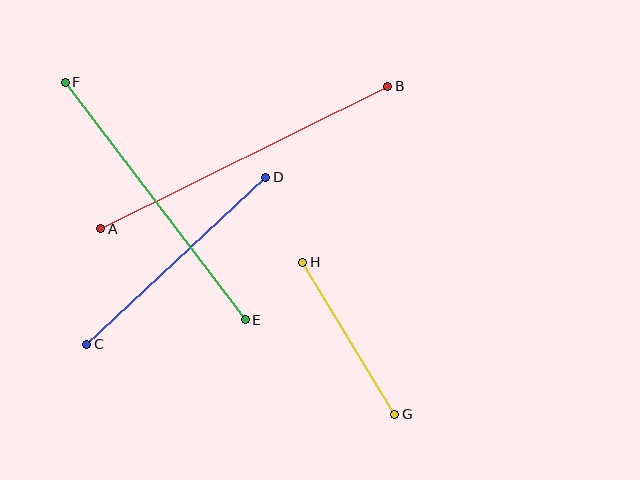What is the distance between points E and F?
The distance is approximately 298 pixels.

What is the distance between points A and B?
The distance is approximately 321 pixels.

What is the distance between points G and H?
The distance is approximately 178 pixels.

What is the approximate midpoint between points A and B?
The midpoint is at approximately (244, 158) pixels.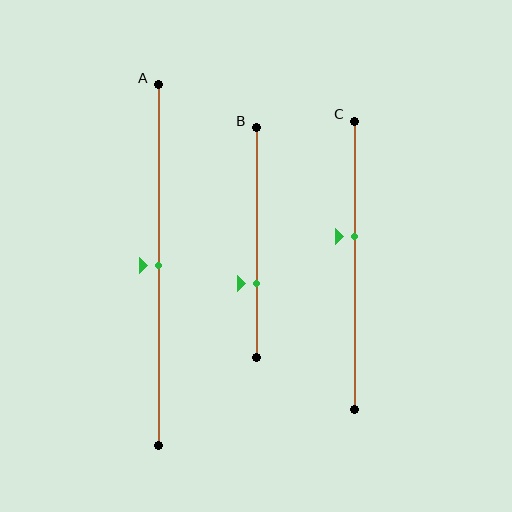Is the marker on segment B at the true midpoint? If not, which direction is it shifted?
No, the marker on segment B is shifted downward by about 18% of the segment length.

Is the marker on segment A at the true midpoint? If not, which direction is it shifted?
Yes, the marker on segment A is at the true midpoint.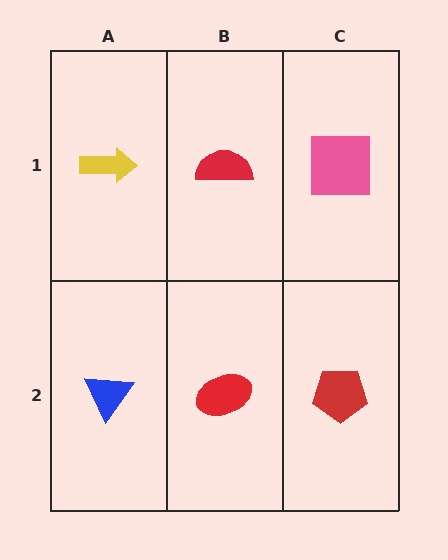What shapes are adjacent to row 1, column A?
A blue triangle (row 2, column A), a red semicircle (row 1, column B).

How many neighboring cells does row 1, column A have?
2.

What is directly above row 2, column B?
A red semicircle.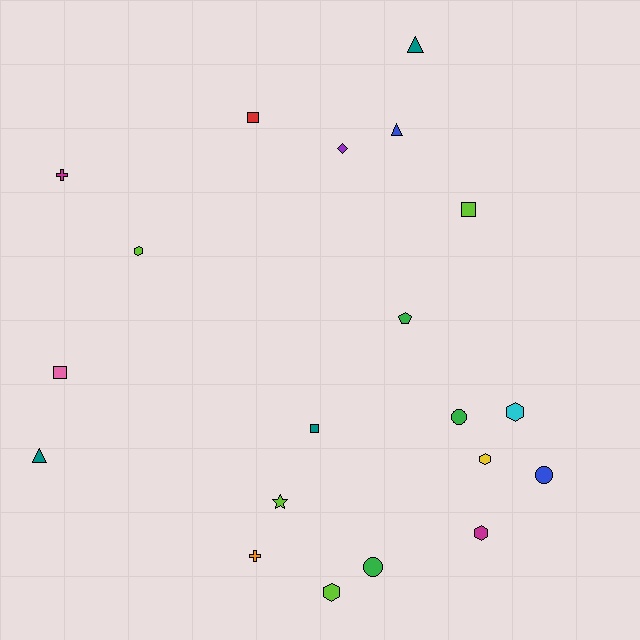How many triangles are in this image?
There are 3 triangles.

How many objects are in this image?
There are 20 objects.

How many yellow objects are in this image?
There is 1 yellow object.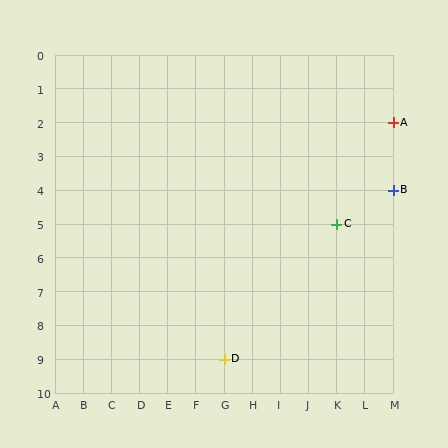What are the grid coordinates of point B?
Point B is at grid coordinates (M, 4).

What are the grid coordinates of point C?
Point C is at grid coordinates (K, 5).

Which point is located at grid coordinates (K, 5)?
Point C is at (K, 5).